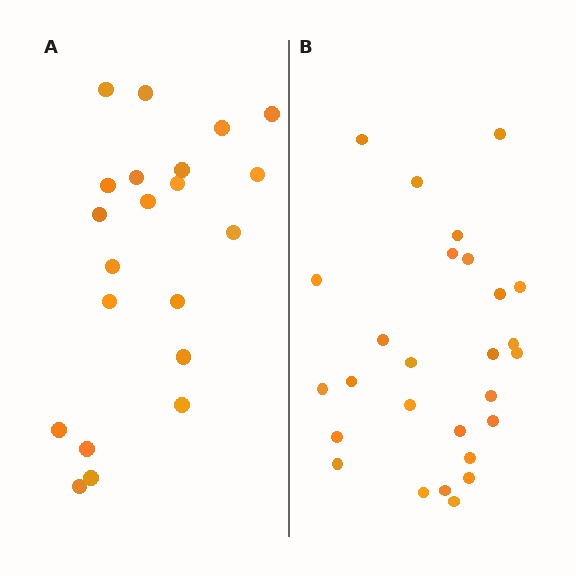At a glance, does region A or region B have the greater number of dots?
Region B (the right region) has more dots.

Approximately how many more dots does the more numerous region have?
Region B has about 6 more dots than region A.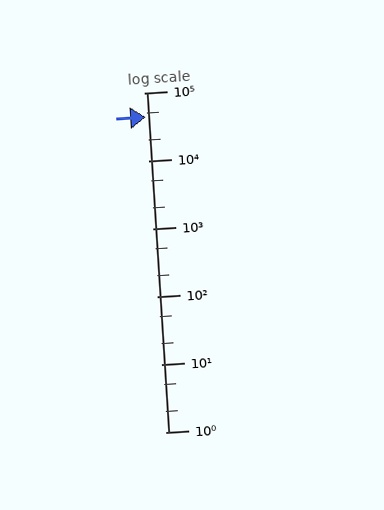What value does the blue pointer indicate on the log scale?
The pointer indicates approximately 43000.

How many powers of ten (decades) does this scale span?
The scale spans 5 decades, from 1 to 100000.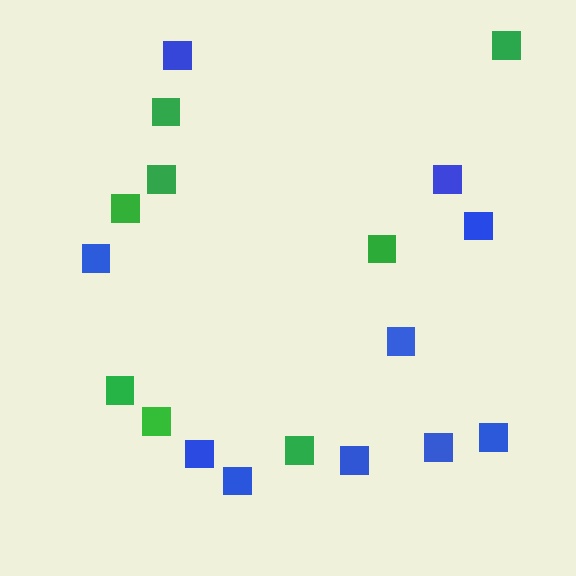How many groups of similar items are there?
There are 2 groups: one group of green squares (8) and one group of blue squares (10).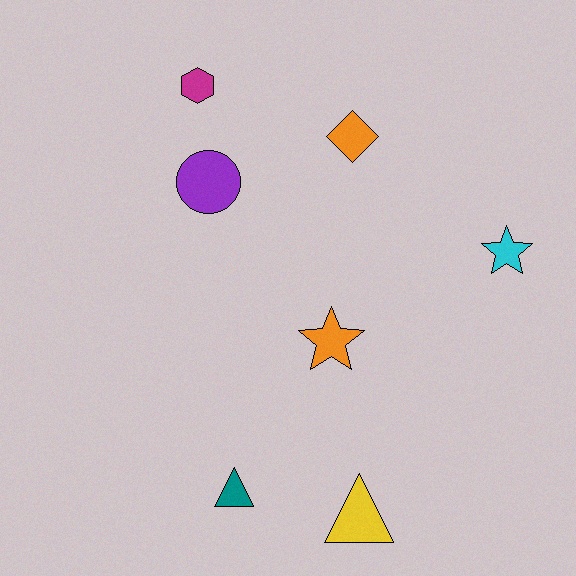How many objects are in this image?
There are 7 objects.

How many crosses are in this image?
There are no crosses.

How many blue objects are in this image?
There are no blue objects.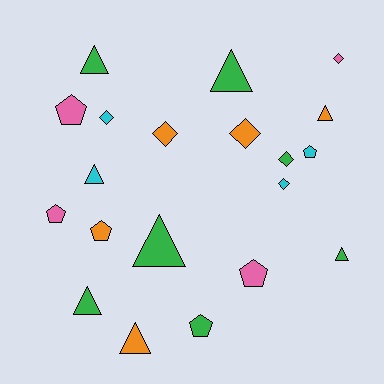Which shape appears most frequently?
Triangle, with 8 objects.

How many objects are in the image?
There are 20 objects.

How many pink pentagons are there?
There are 3 pink pentagons.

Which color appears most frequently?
Green, with 7 objects.